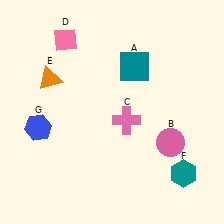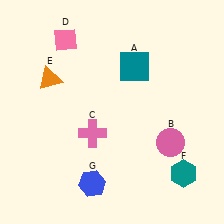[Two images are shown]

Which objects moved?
The objects that moved are: the pink cross (C), the blue hexagon (G).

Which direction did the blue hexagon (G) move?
The blue hexagon (G) moved down.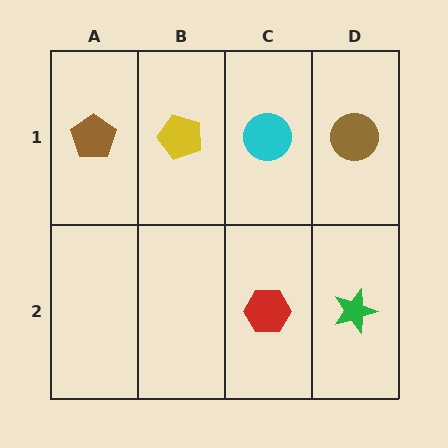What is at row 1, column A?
A brown pentagon.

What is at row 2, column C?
A red hexagon.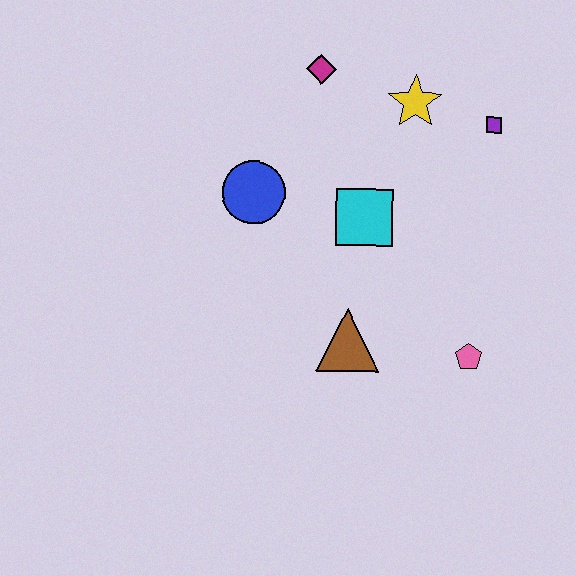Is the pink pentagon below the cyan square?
Yes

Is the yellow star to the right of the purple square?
No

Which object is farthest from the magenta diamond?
The pink pentagon is farthest from the magenta diamond.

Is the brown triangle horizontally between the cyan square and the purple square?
No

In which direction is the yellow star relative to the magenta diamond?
The yellow star is to the right of the magenta diamond.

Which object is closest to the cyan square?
The blue circle is closest to the cyan square.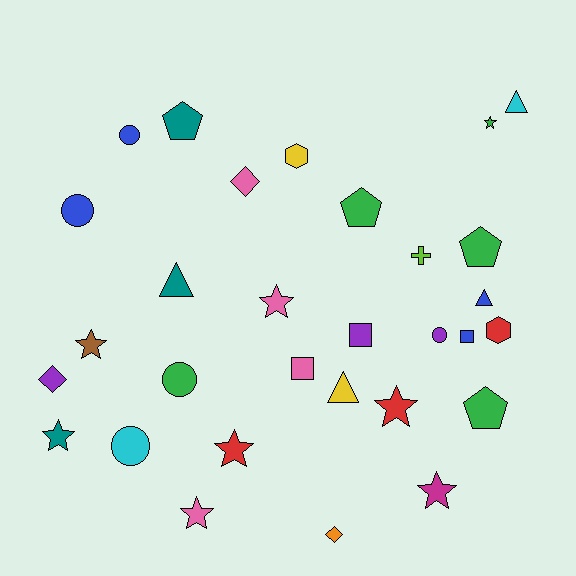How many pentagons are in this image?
There are 4 pentagons.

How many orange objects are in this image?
There is 1 orange object.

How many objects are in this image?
There are 30 objects.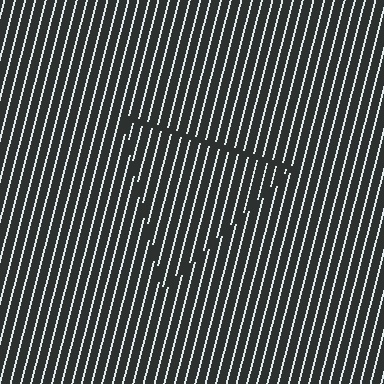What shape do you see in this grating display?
An illusory triangle. The interior of the shape contains the same grating, shifted by half a period — the contour is defined by the phase discontinuity where line-ends from the inner and outer gratings abut.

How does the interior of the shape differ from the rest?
The interior of the shape contains the same grating, shifted by half a period — the contour is defined by the phase discontinuity where line-ends from the inner and outer gratings abut.